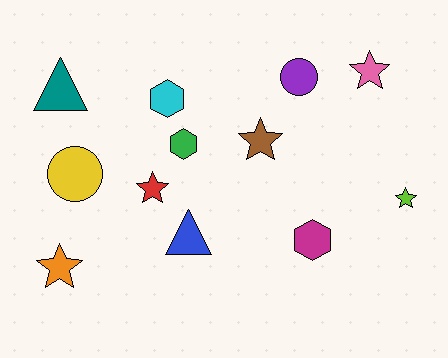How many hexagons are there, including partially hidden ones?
There are 3 hexagons.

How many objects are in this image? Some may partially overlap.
There are 12 objects.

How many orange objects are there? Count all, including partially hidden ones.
There is 1 orange object.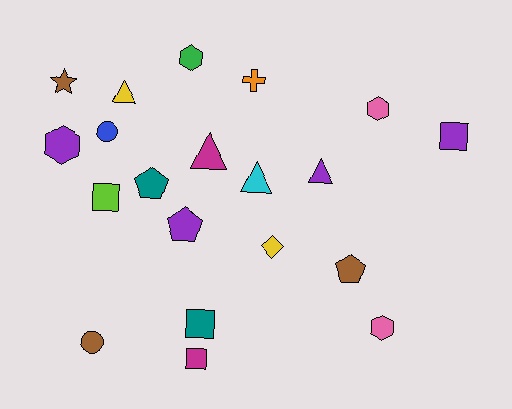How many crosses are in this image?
There is 1 cross.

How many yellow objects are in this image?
There are 2 yellow objects.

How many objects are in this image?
There are 20 objects.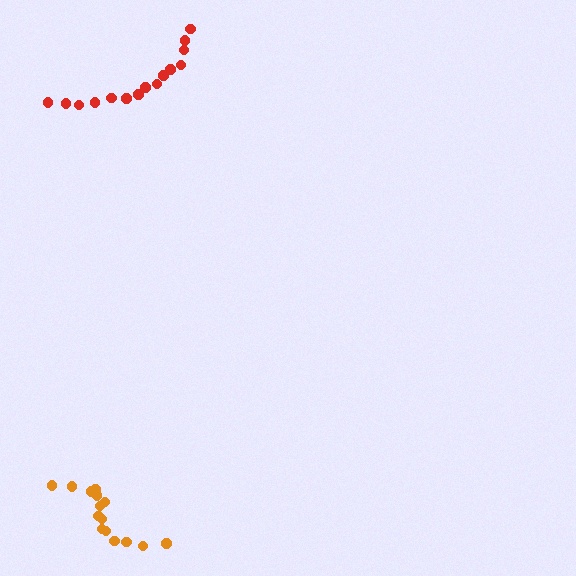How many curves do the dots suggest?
There are 2 distinct paths.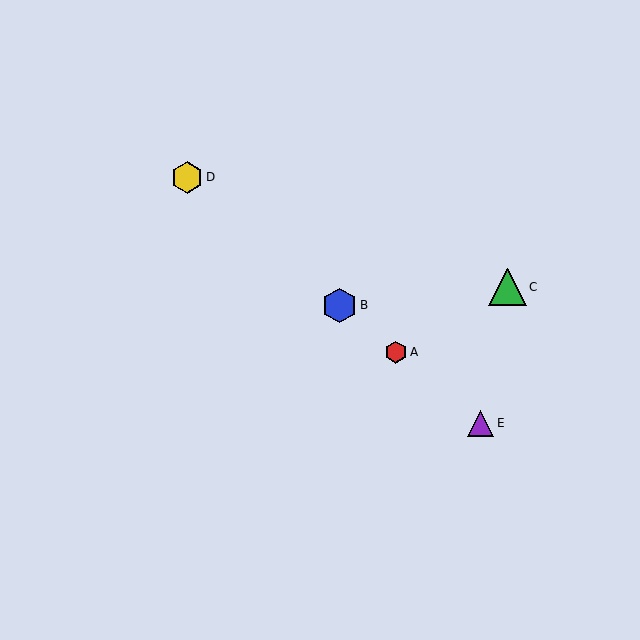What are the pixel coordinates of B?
Object B is at (340, 305).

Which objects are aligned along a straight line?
Objects A, B, D, E are aligned along a straight line.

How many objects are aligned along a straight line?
4 objects (A, B, D, E) are aligned along a straight line.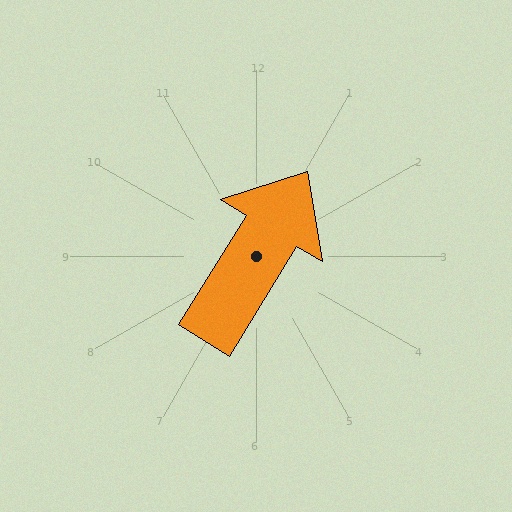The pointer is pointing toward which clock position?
Roughly 1 o'clock.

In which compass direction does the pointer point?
Northeast.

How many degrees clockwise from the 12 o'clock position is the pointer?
Approximately 32 degrees.